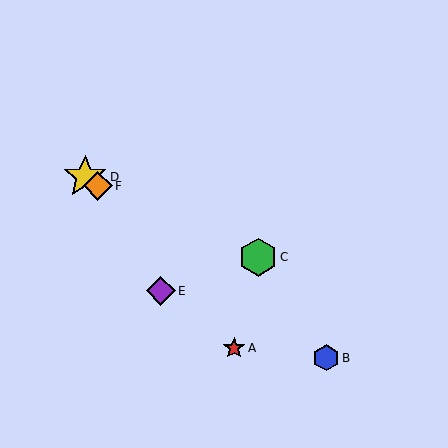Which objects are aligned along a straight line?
Objects B, D, F are aligned along a straight line.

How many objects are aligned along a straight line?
3 objects (B, D, F) are aligned along a straight line.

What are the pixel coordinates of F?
Object F is at (98, 186).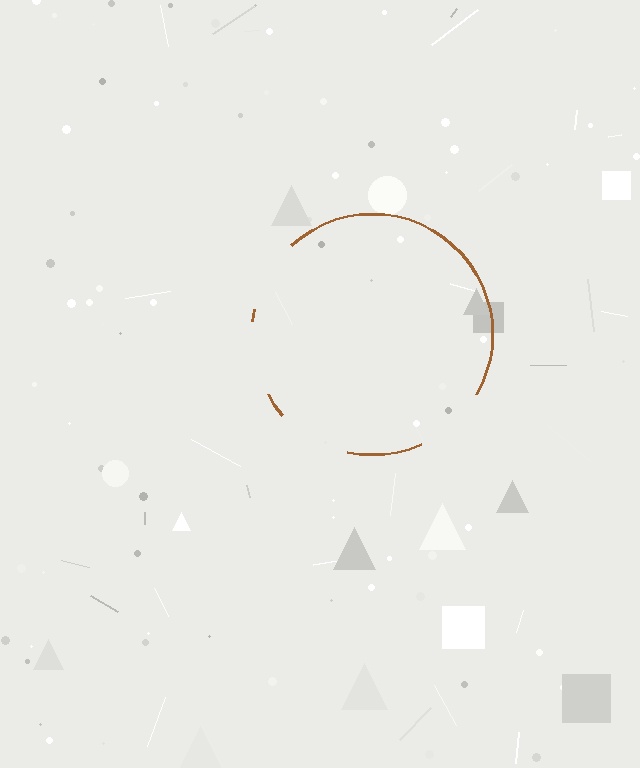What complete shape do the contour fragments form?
The contour fragments form a circle.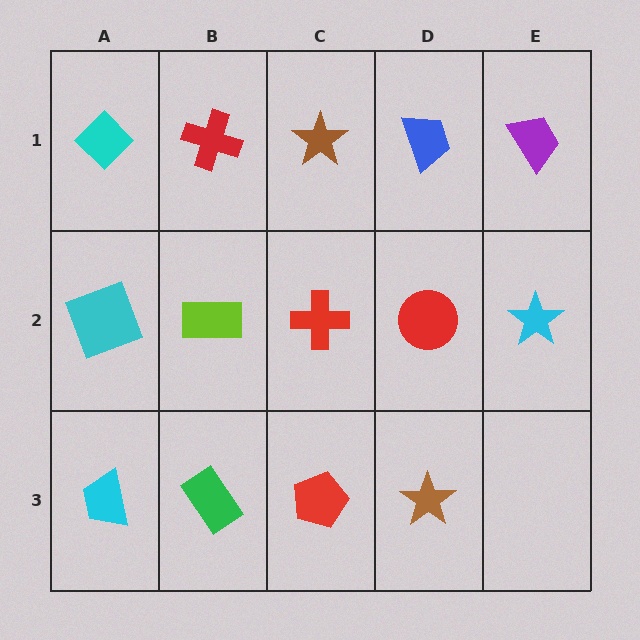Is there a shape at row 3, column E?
No, that cell is empty.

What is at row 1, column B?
A red cross.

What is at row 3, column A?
A cyan trapezoid.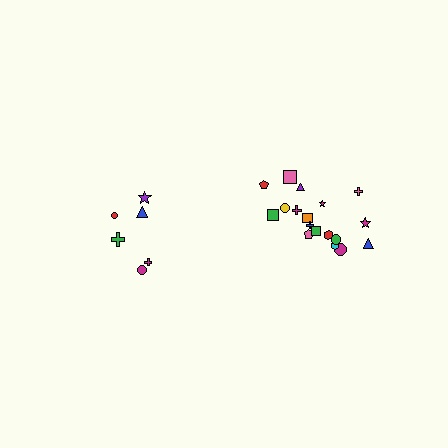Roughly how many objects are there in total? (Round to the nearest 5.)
Roughly 25 objects in total.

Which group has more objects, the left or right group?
The right group.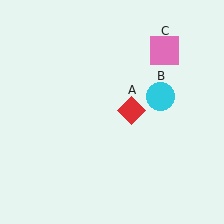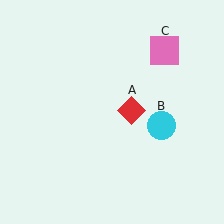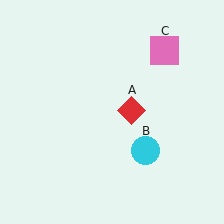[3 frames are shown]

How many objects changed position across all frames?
1 object changed position: cyan circle (object B).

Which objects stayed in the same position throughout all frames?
Red diamond (object A) and pink square (object C) remained stationary.